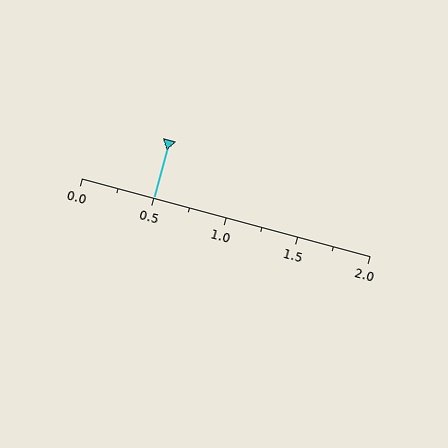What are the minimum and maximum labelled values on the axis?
The axis runs from 0.0 to 2.0.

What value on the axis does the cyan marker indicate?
The marker indicates approximately 0.5.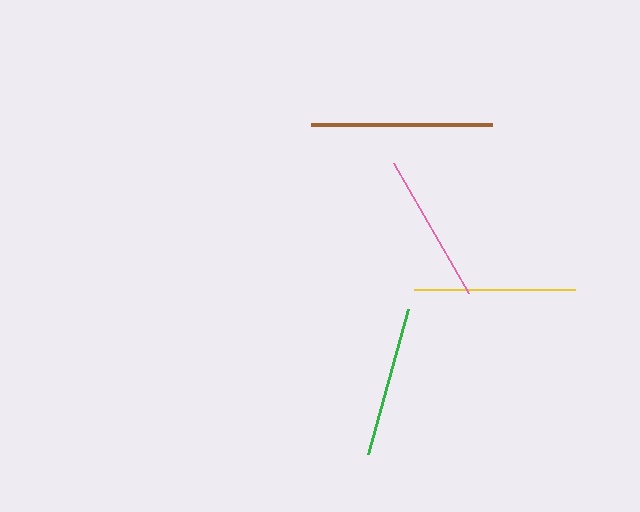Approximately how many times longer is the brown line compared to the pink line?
The brown line is approximately 1.2 times the length of the pink line.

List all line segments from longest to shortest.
From longest to shortest: brown, yellow, green, pink.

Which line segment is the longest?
The brown line is the longest at approximately 181 pixels.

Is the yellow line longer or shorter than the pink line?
The yellow line is longer than the pink line.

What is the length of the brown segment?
The brown segment is approximately 181 pixels long.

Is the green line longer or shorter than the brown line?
The brown line is longer than the green line.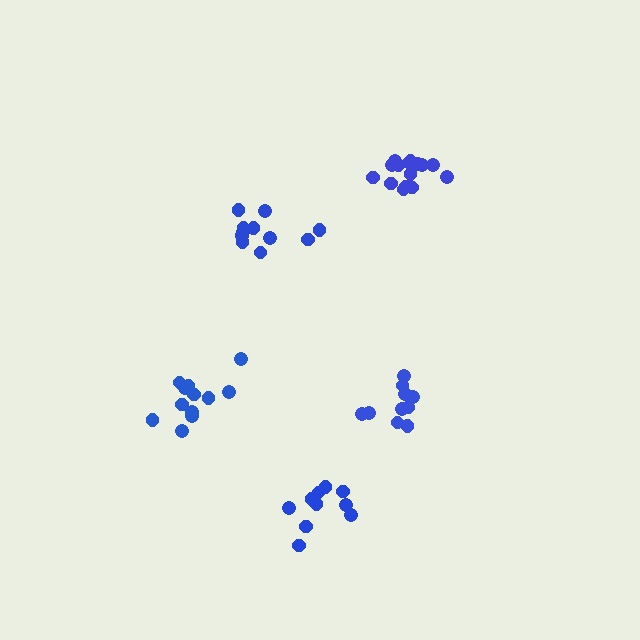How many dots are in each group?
Group 1: 12 dots, Group 2: 11 dots, Group 3: 15 dots, Group 4: 10 dots, Group 5: 10 dots (58 total).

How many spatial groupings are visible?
There are 5 spatial groupings.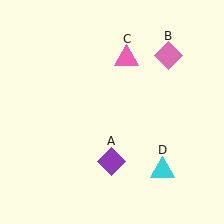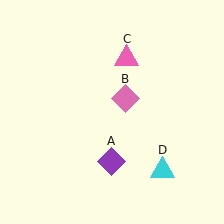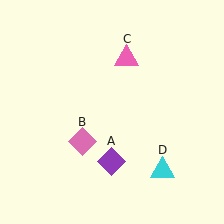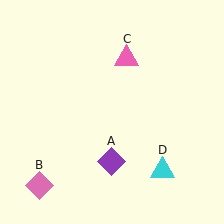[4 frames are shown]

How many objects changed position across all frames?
1 object changed position: pink diamond (object B).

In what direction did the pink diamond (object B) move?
The pink diamond (object B) moved down and to the left.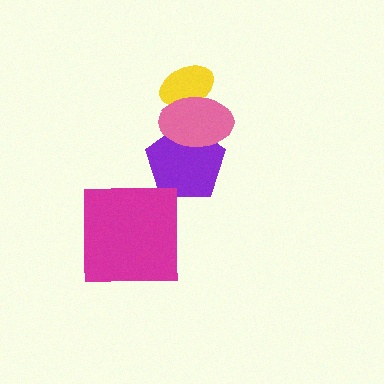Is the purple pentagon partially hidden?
Yes, it is partially covered by another shape.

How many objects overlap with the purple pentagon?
1 object overlaps with the purple pentagon.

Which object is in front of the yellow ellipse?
The pink ellipse is in front of the yellow ellipse.